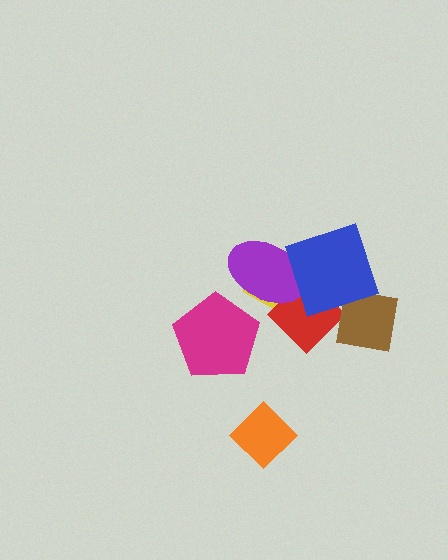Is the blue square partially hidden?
No, no other shape covers it.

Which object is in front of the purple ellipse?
The blue square is in front of the purple ellipse.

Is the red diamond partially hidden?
Yes, it is partially covered by another shape.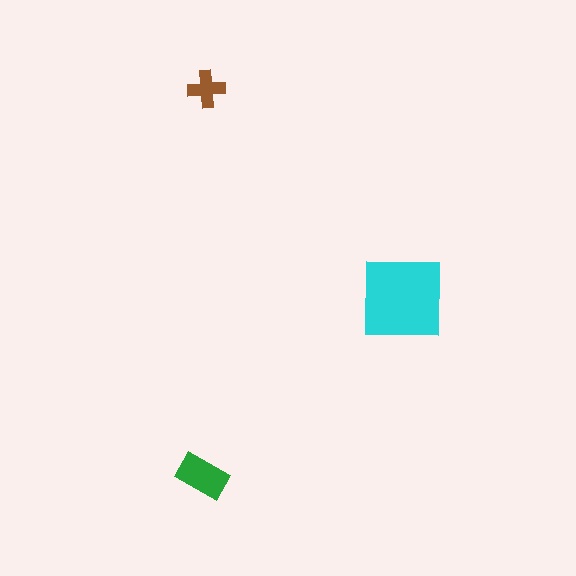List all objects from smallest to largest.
The brown cross, the green rectangle, the cyan square.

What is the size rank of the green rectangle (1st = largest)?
2nd.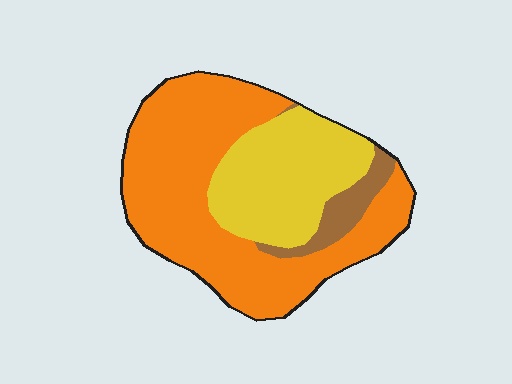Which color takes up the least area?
Brown, at roughly 10%.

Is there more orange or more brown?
Orange.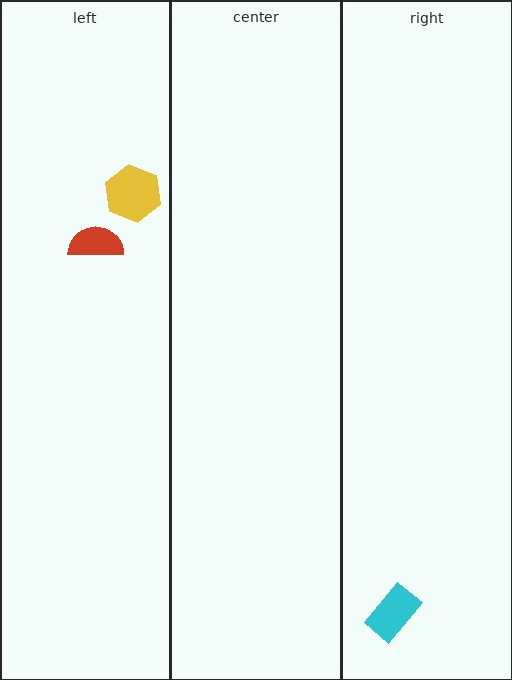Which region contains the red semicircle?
The left region.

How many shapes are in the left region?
2.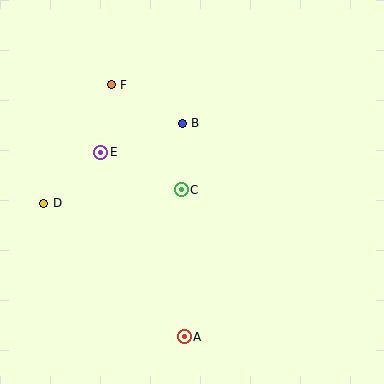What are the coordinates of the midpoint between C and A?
The midpoint between C and A is at (183, 263).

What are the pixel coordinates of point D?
Point D is at (44, 203).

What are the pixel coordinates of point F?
Point F is at (111, 85).